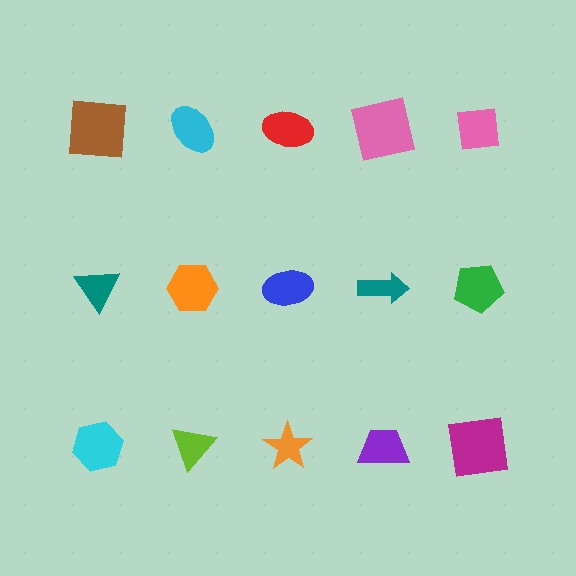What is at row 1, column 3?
A red ellipse.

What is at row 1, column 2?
A cyan ellipse.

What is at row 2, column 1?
A teal triangle.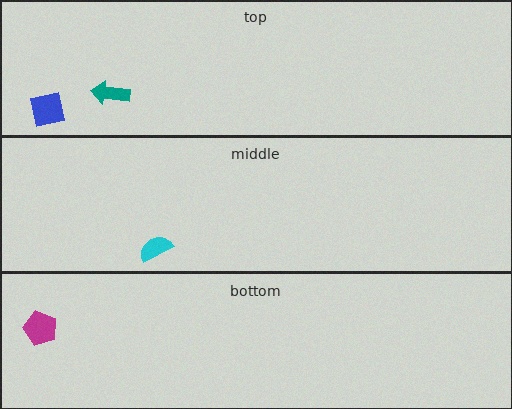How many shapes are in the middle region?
1.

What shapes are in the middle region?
The cyan semicircle.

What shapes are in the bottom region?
The magenta pentagon.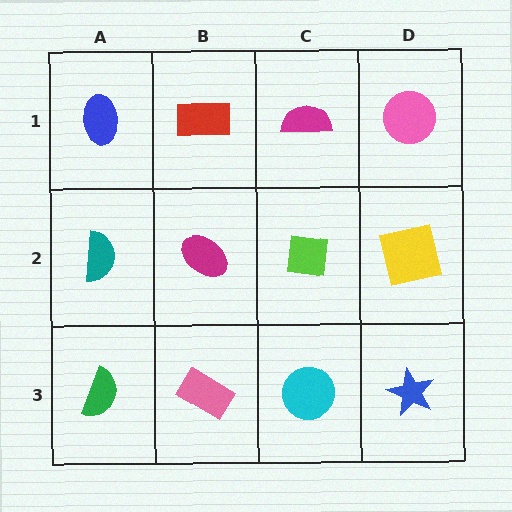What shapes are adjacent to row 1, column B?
A magenta ellipse (row 2, column B), a blue ellipse (row 1, column A), a magenta semicircle (row 1, column C).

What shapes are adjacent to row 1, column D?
A yellow square (row 2, column D), a magenta semicircle (row 1, column C).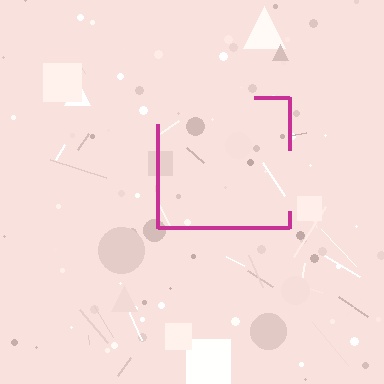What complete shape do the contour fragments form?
The contour fragments form a square.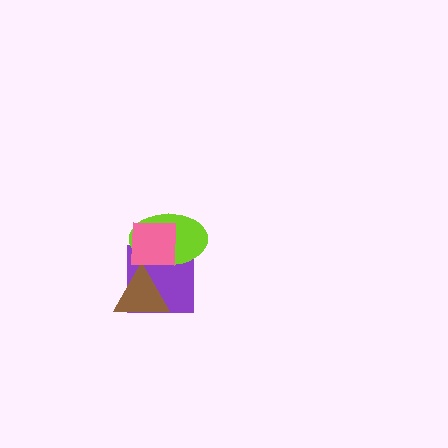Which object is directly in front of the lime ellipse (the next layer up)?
The brown triangle is directly in front of the lime ellipse.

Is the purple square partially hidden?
Yes, it is partially covered by another shape.